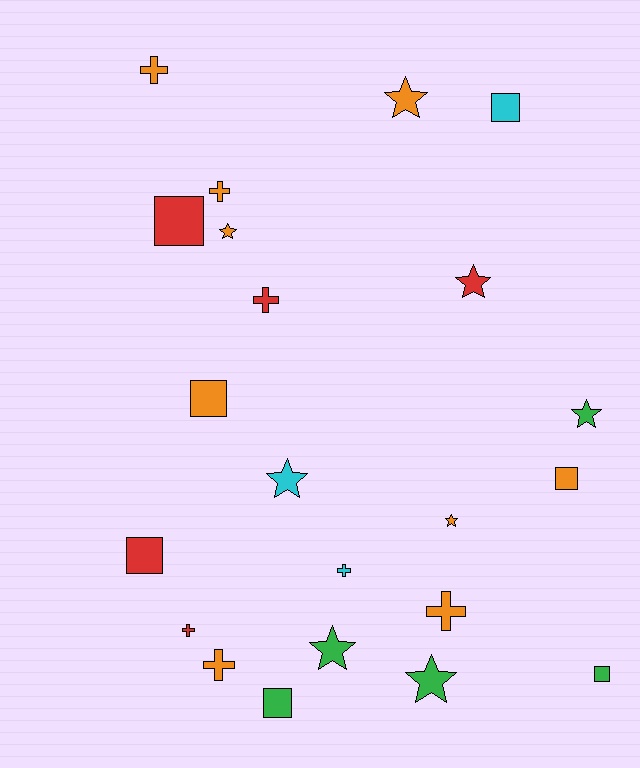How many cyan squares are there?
There is 1 cyan square.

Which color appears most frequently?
Orange, with 9 objects.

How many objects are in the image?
There are 22 objects.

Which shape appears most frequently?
Star, with 8 objects.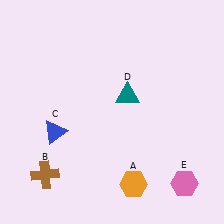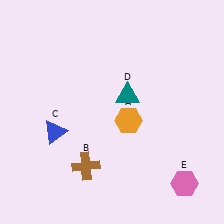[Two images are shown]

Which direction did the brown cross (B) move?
The brown cross (B) moved right.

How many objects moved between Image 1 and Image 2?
2 objects moved between the two images.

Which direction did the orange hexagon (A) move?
The orange hexagon (A) moved up.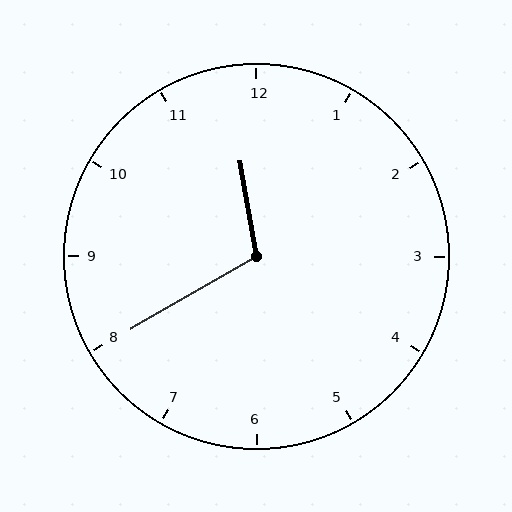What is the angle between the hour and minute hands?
Approximately 110 degrees.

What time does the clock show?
11:40.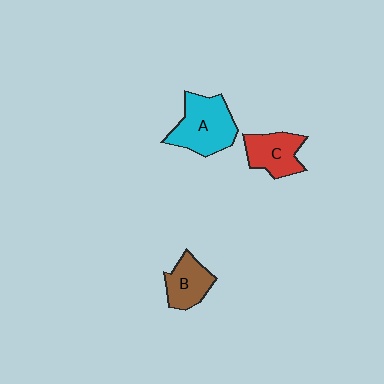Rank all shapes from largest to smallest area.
From largest to smallest: A (cyan), C (red), B (brown).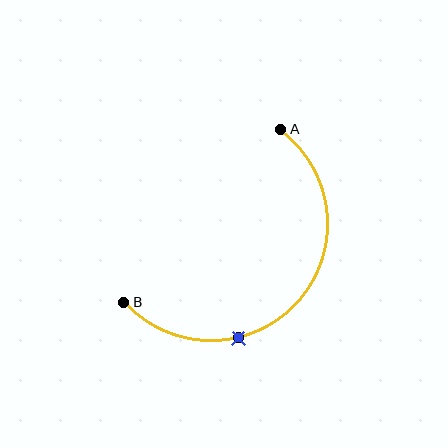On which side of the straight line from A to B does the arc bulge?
The arc bulges below and to the right of the straight line connecting A and B.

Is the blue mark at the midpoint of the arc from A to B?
No. The blue mark lies on the arc but is closer to endpoint B. The arc midpoint would be at the point on the curve equidistant along the arc from both A and B.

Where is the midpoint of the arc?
The arc midpoint is the point on the curve farthest from the straight line joining A and B. It sits below and to the right of that line.